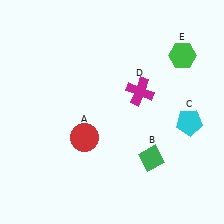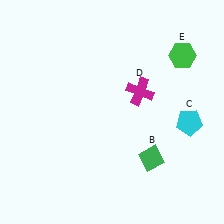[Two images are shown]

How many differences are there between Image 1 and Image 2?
There is 1 difference between the two images.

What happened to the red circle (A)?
The red circle (A) was removed in Image 2. It was in the bottom-left area of Image 1.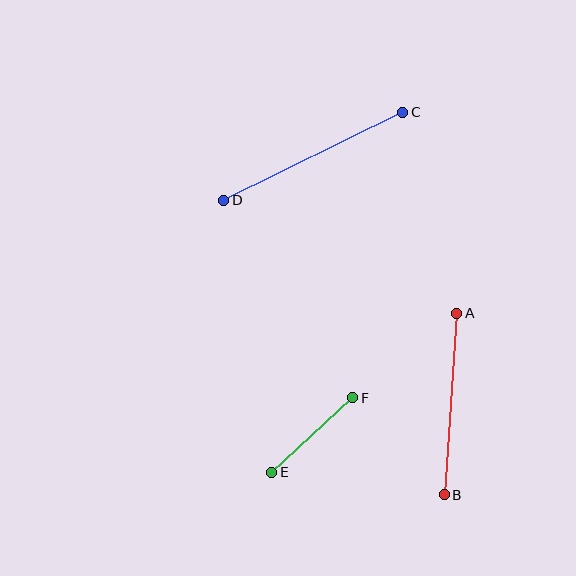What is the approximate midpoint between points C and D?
The midpoint is at approximately (313, 156) pixels.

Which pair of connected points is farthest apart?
Points C and D are farthest apart.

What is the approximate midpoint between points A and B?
The midpoint is at approximately (451, 404) pixels.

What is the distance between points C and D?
The distance is approximately 199 pixels.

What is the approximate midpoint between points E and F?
The midpoint is at approximately (312, 435) pixels.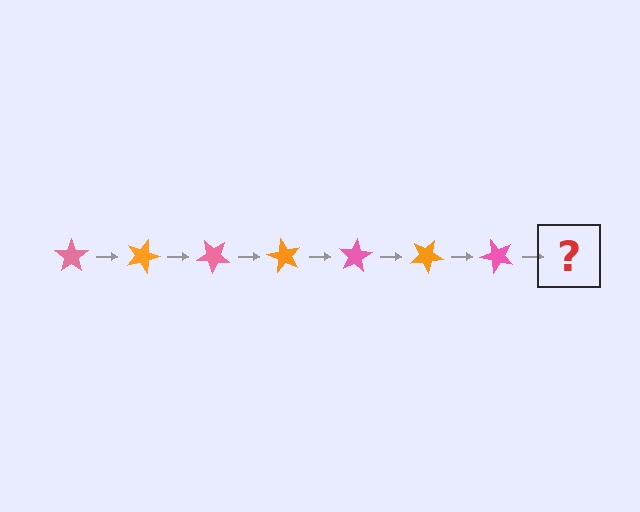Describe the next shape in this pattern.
It should be an orange star, rotated 140 degrees from the start.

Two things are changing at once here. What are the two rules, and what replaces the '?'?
The two rules are that it rotates 20 degrees each step and the color cycles through pink and orange. The '?' should be an orange star, rotated 140 degrees from the start.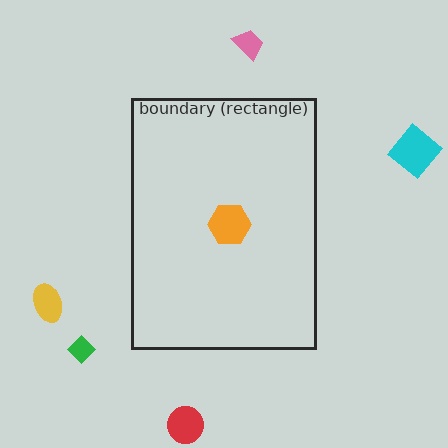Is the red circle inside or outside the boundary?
Outside.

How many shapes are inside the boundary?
1 inside, 5 outside.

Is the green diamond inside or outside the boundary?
Outside.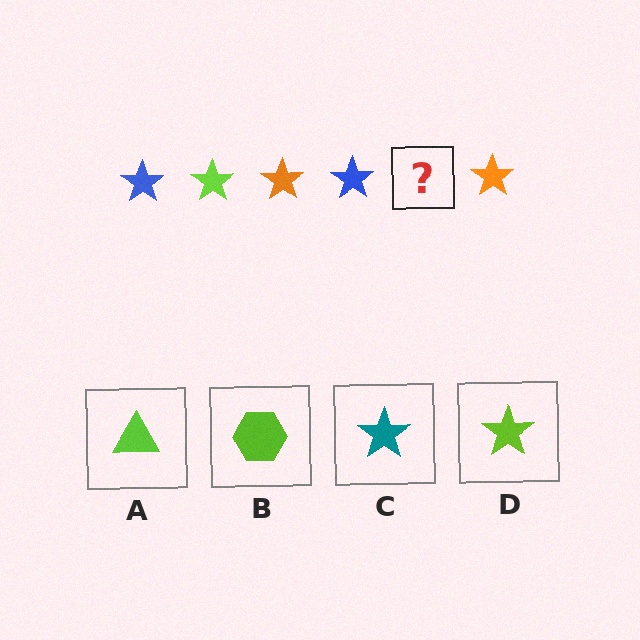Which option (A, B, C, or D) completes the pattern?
D.